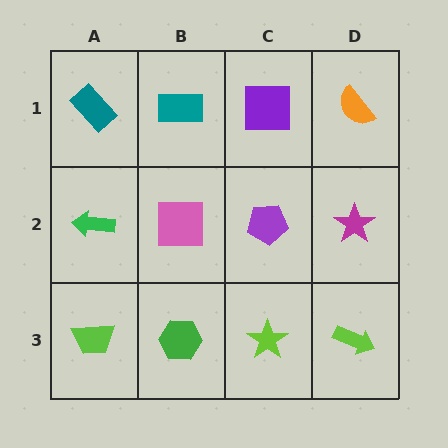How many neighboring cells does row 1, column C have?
3.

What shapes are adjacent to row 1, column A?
A green arrow (row 2, column A), a teal rectangle (row 1, column B).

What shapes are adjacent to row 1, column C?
A purple pentagon (row 2, column C), a teal rectangle (row 1, column B), an orange semicircle (row 1, column D).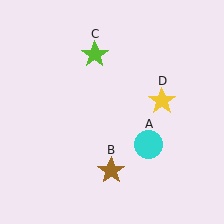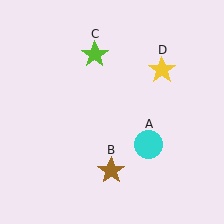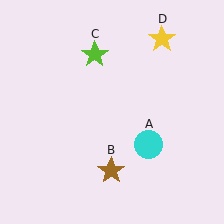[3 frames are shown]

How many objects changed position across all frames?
1 object changed position: yellow star (object D).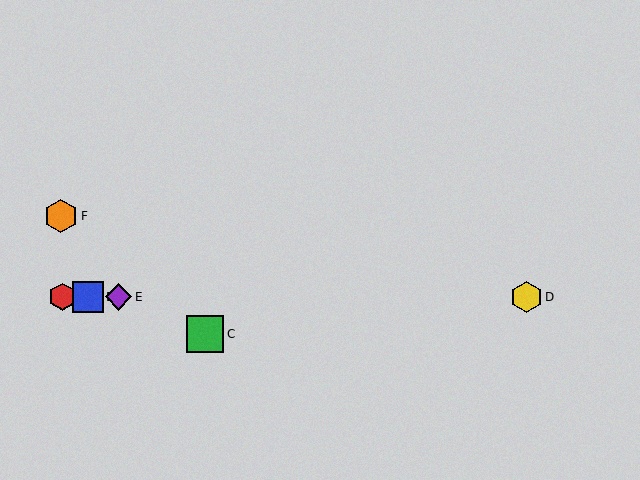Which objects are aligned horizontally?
Objects A, B, D, E are aligned horizontally.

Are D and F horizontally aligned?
No, D is at y≈297 and F is at y≈216.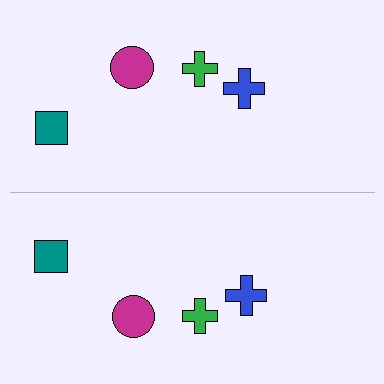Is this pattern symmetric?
Yes, this pattern has bilateral (reflection) symmetry.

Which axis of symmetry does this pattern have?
The pattern has a horizontal axis of symmetry running through the center of the image.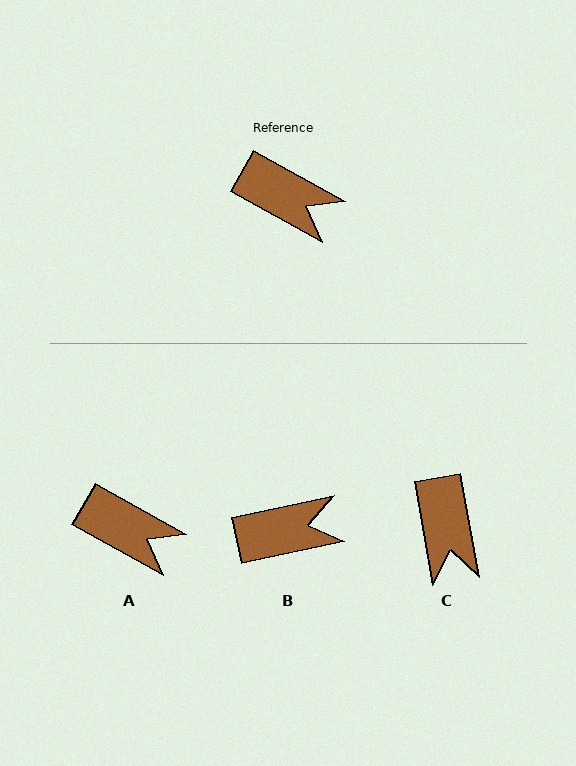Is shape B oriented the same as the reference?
No, it is off by about 42 degrees.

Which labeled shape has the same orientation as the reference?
A.